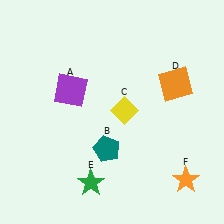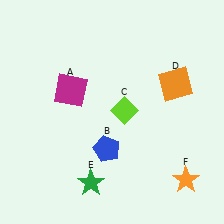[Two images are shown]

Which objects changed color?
A changed from purple to magenta. B changed from teal to blue. C changed from yellow to lime.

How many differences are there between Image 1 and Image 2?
There are 3 differences between the two images.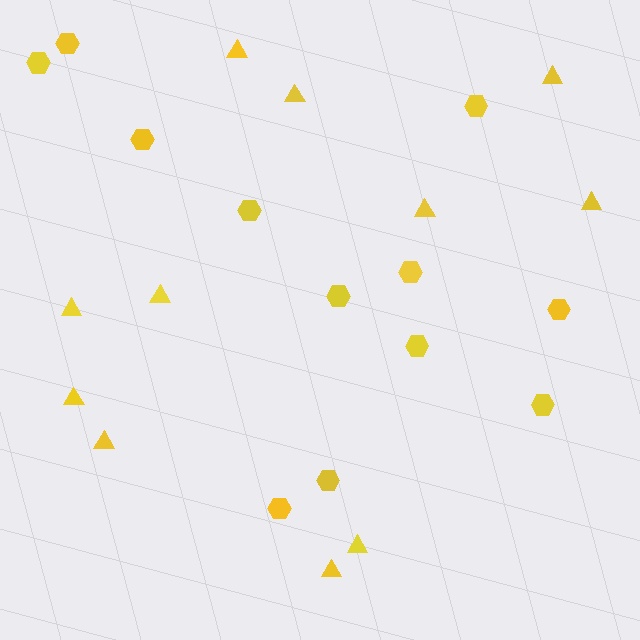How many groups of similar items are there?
There are 2 groups: one group of hexagons (12) and one group of triangles (11).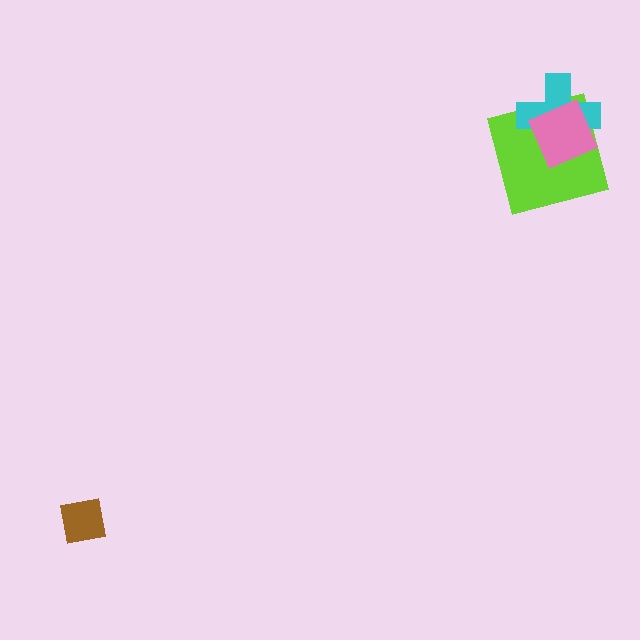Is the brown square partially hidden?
No, no other shape covers it.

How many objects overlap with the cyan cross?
2 objects overlap with the cyan cross.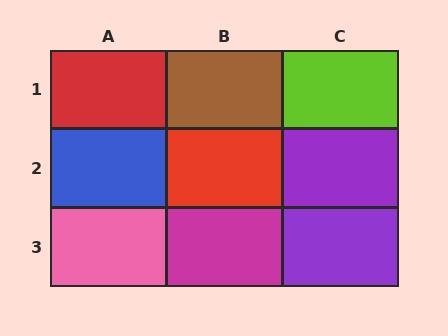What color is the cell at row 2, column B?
Red.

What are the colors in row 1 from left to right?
Red, brown, lime.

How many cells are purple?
2 cells are purple.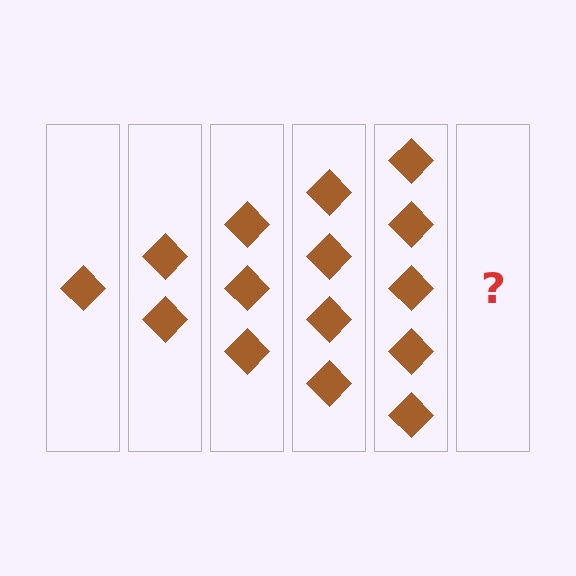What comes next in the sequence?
The next element should be 6 diamonds.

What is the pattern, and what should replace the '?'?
The pattern is that each step adds one more diamond. The '?' should be 6 diamonds.